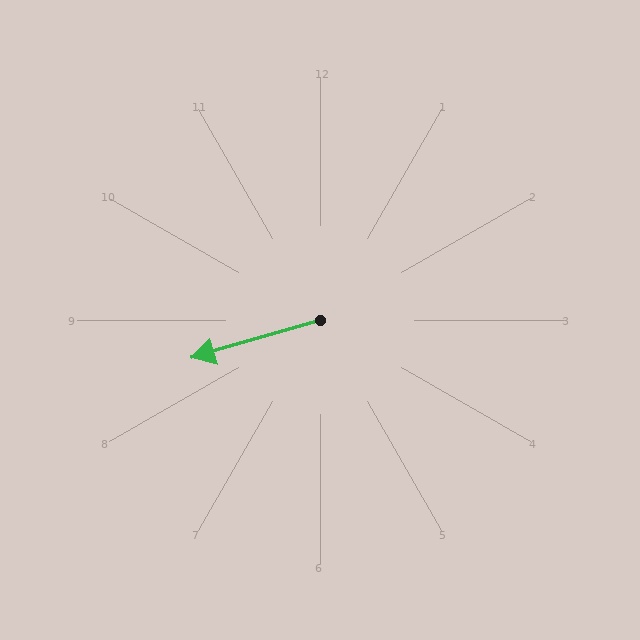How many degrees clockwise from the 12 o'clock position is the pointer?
Approximately 254 degrees.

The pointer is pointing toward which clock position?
Roughly 8 o'clock.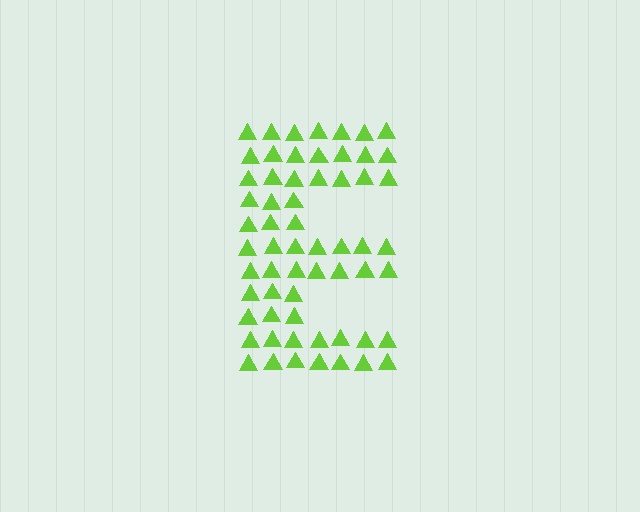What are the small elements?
The small elements are triangles.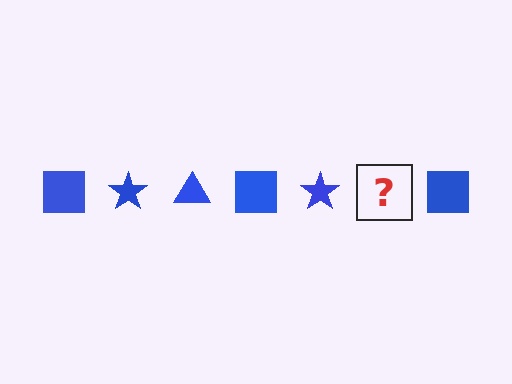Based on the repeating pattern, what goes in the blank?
The blank should be a blue triangle.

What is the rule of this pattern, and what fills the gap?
The rule is that the pattern cycles through square, star, triangle shapes in blue. The gap should be filled with a blue triangle.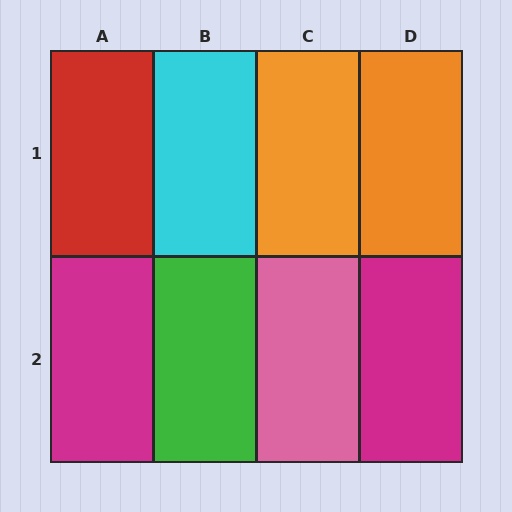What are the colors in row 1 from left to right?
Red, cyan, orange, orange.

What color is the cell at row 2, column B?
Green.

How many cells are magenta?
2 cells are magenta.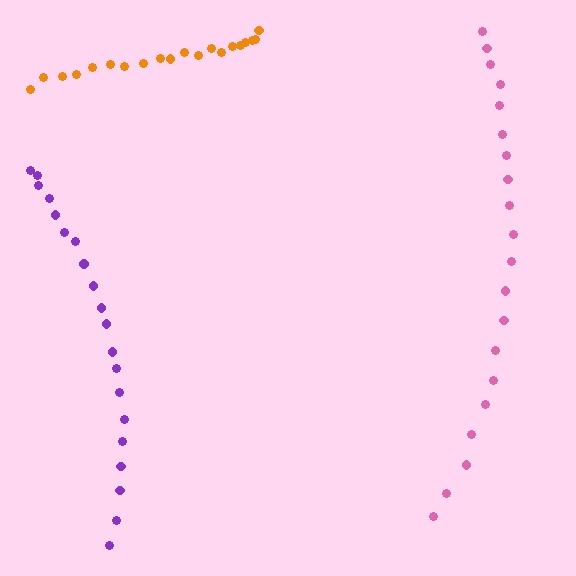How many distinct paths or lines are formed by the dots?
There are 3 distinct paths.